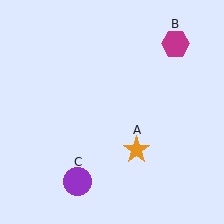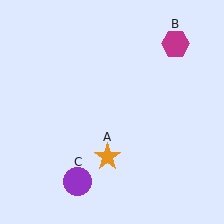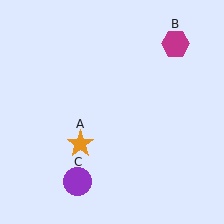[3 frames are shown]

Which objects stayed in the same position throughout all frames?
Magenta hexagon (object B) and purple circle (object C) remained stationary.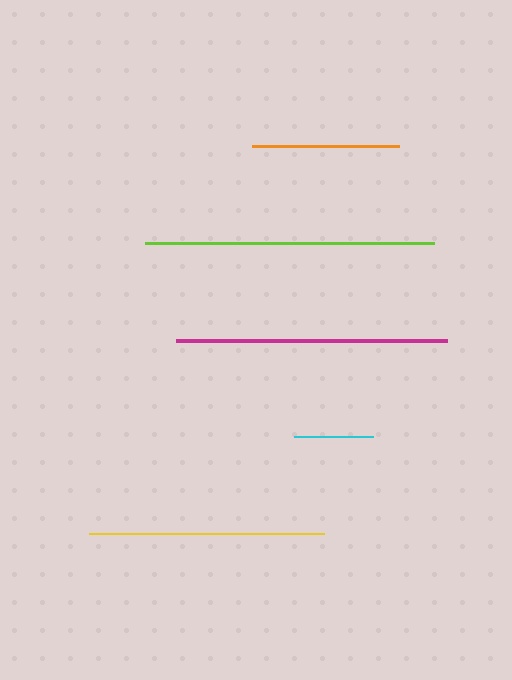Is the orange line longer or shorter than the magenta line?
The magenta line is longer than the orange line.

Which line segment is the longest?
The lime line is the longest at approximately 288 pixels.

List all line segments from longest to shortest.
From longest to shortest: lime, magenta, yellow, orange, cyan.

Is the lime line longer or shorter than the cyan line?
The lime line is longer than the cyan line.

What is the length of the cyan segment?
The cyan segment is approximately 79 pixels long.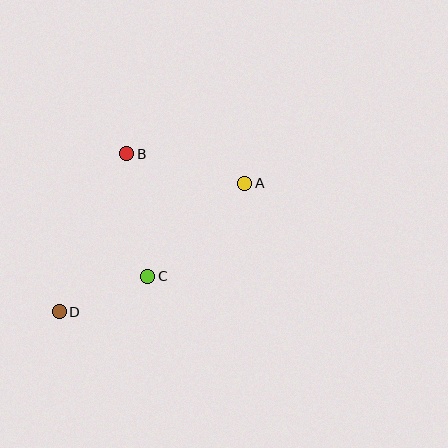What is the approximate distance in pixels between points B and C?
The distance between B and C is approximately 124 pixels.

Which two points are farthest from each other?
Points A and D are farthest from each other.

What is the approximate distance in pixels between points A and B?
The distance between A and B is approximately 122 pixels.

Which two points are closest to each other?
Points C and D are closest to each other.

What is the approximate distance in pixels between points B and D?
The distance between B and D is approximately 172 pixels.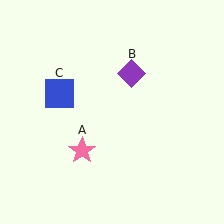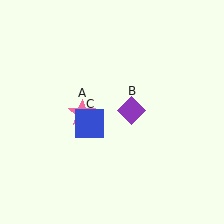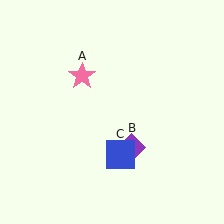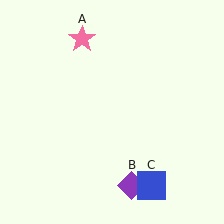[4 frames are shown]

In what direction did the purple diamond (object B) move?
The purple diamond (object B) moved down.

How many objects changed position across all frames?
3 objects changed position: pink star (object A), purple diamond (object B), blue square (object C).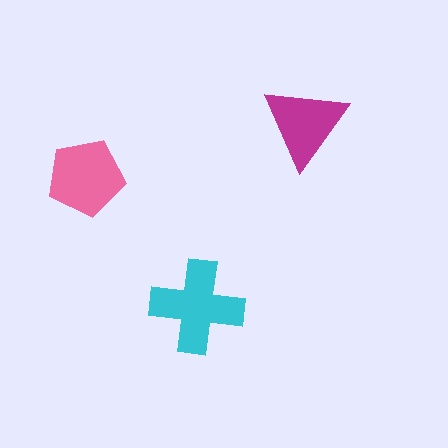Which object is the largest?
The cyan cross.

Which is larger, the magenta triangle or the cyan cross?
The cyan cross.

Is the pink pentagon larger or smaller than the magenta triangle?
Larger.